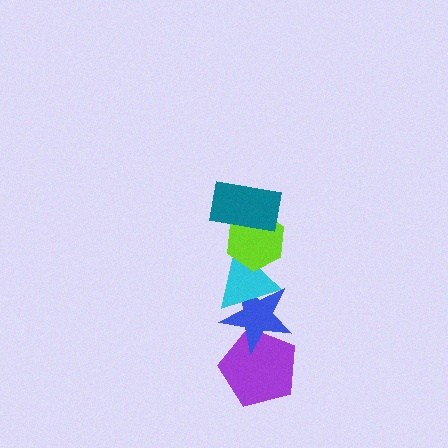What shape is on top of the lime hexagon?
The teal rectangle is on top of the lime hexagon.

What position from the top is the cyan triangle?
The cyan triangle is 3rd from the top.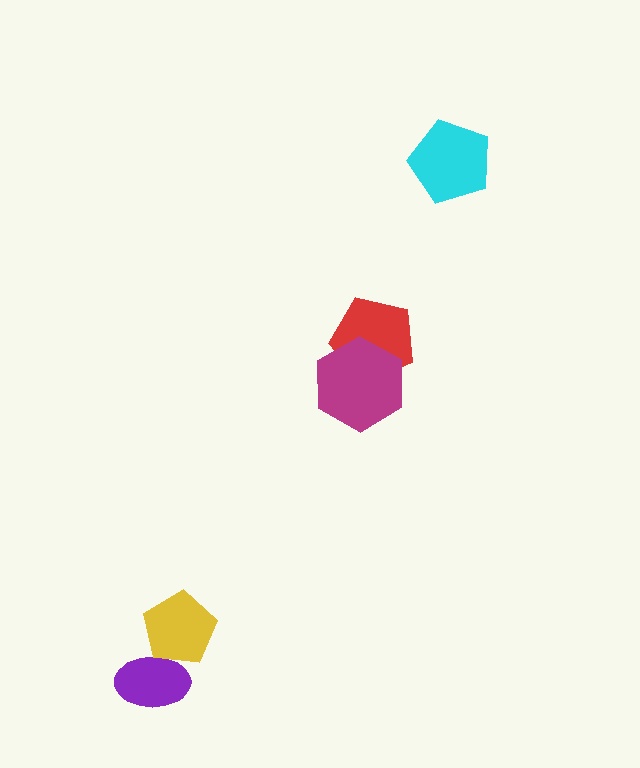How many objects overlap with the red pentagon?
1 object overlaps with the red pentagon.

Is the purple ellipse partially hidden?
Yes, it is partially covered by another shape.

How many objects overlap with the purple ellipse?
1 object overlaps with the purple ellipse.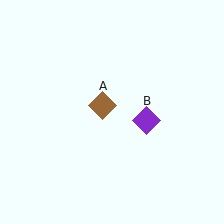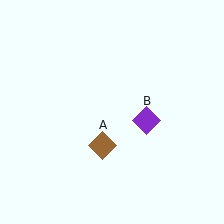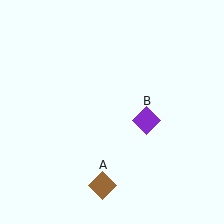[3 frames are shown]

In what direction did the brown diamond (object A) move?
The brown diamond (object A) moved down.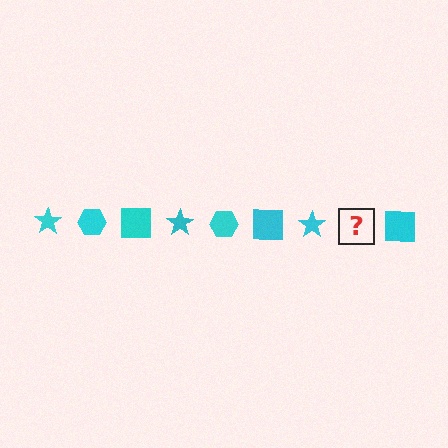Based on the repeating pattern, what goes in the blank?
The blank should be a cyan hexagon.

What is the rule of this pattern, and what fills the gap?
The rule is that the pattern cycles through star, hexagon, square shapes in cyan. The gap should be filled with a cyan hexagon.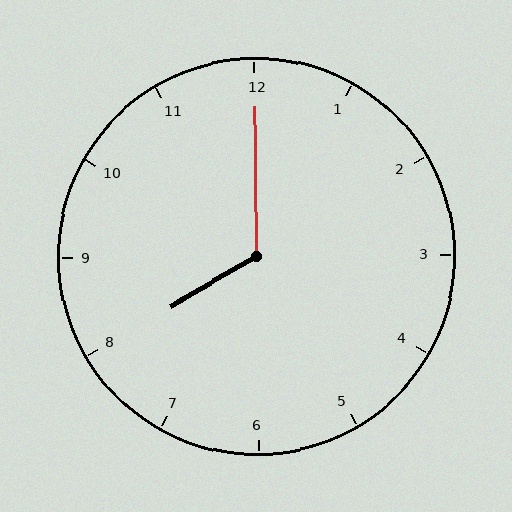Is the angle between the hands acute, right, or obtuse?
It is obtuse.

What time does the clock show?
8:00.